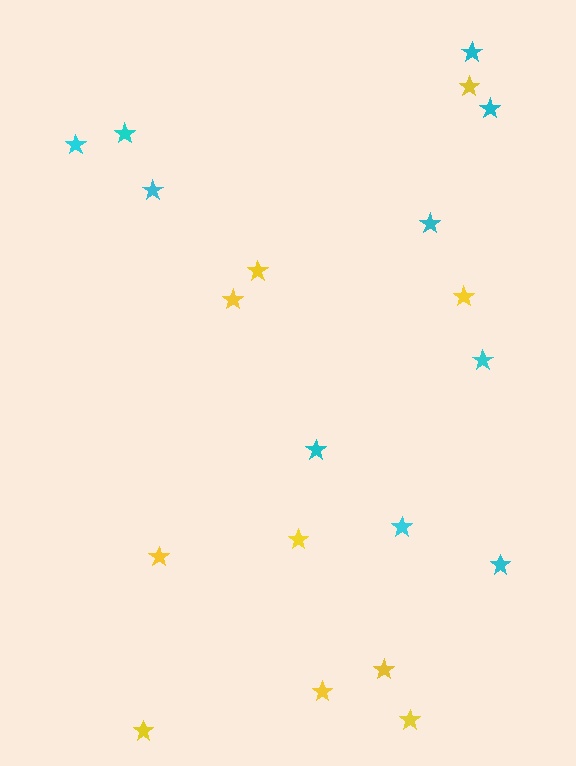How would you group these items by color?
There are 2 groups: one group of cyan stars (10) and one group of yellow stars (10).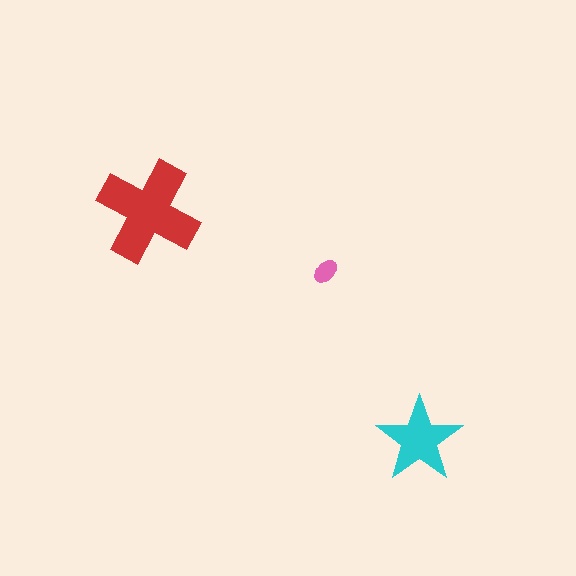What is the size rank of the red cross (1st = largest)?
1st.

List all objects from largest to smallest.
The red cross, the cyan star, the pink ellipse.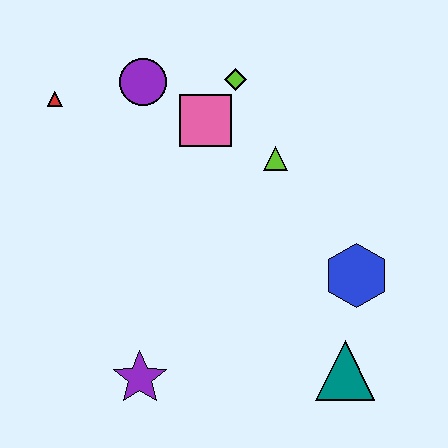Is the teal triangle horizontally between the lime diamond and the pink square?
No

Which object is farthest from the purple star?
The lime diamond is farthest from the purple star.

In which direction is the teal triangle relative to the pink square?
The teal triangle is below the pink square.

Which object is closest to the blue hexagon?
The teal triangle is closest to the blue hexagon.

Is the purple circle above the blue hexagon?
Yes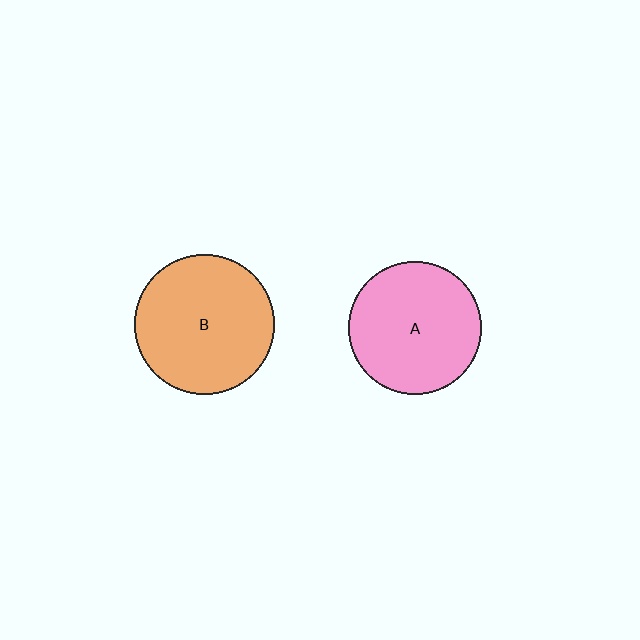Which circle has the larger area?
Circle B (orange).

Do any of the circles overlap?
No, none of the circles overlap.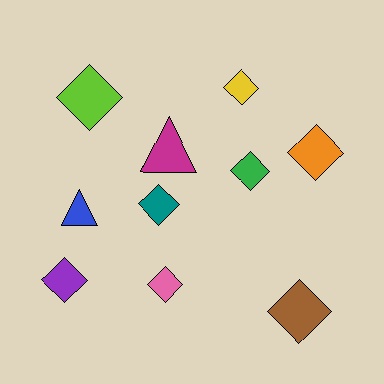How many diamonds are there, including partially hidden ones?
There are 8 diamonds.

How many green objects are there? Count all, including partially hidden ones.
There is 1 green object.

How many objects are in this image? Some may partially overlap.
There are 10 objects.